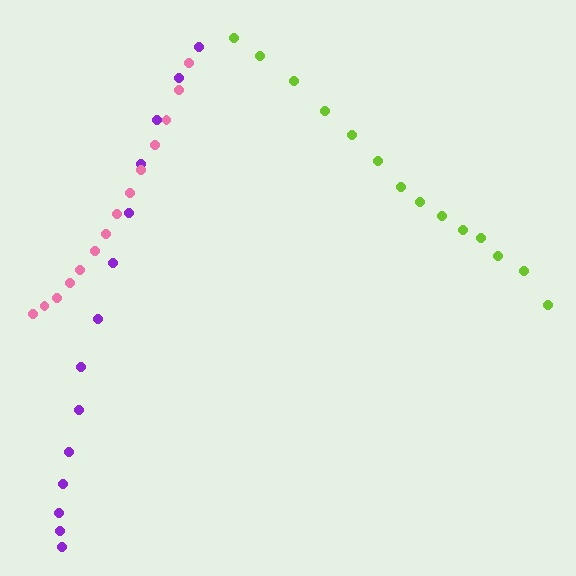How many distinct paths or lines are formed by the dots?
There are 3 distinct paths.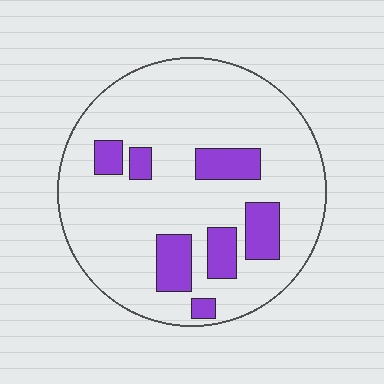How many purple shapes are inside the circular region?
7.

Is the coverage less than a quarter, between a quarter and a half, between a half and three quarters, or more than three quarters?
Less than a quarter.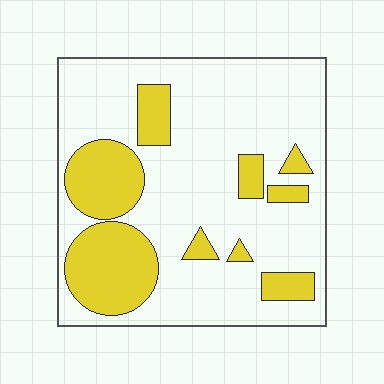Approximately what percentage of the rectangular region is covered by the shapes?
Approximately 25%.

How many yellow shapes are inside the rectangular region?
9.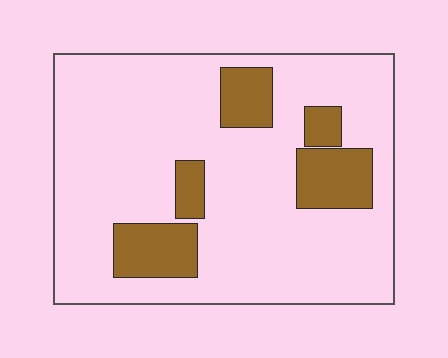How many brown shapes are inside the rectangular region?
5.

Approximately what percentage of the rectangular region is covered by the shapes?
Approximately 20%.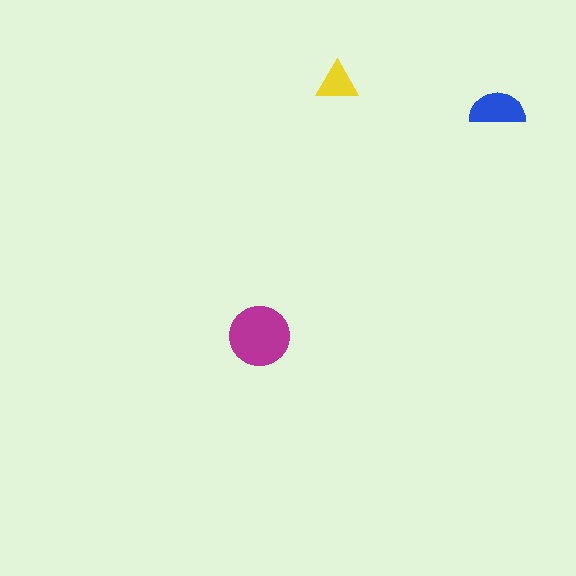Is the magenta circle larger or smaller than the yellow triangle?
Larger.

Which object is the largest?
The magenta circle.